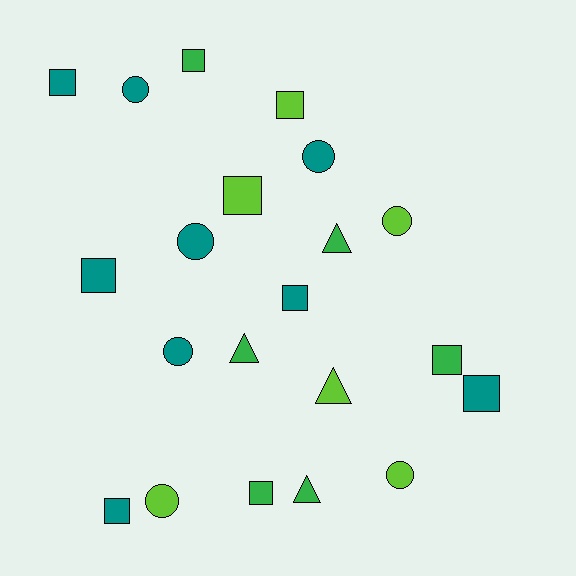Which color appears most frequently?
Teal, with 9 objects.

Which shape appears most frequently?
Square, with 10 objects.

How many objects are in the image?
There are 21 objects.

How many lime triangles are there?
There is 1 lime triangle.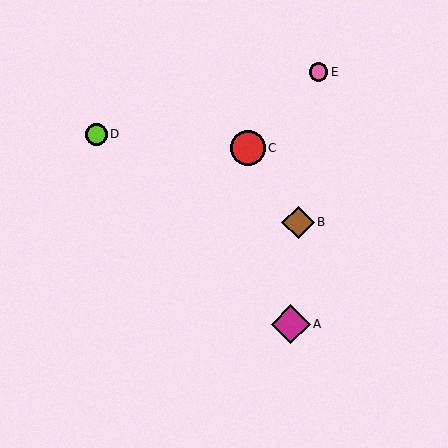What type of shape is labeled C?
Shape C is a red circle.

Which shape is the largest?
The magenta diamond (labeled A) is the largest.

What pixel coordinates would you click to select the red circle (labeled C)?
Click at (248, 148) to select the red circle C.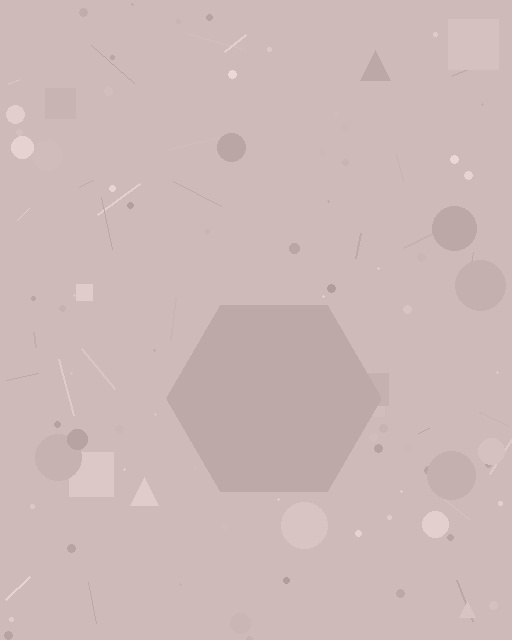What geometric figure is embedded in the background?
A hexagon is embedded in the background.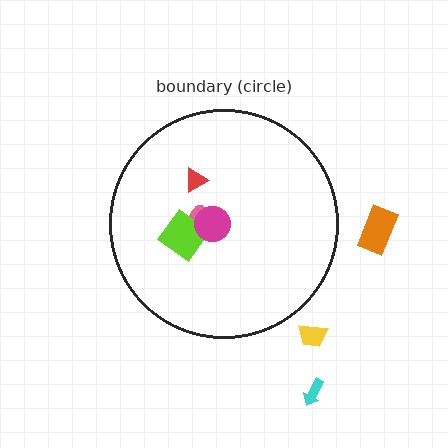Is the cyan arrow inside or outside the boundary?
Outside.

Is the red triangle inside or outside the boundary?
Inside.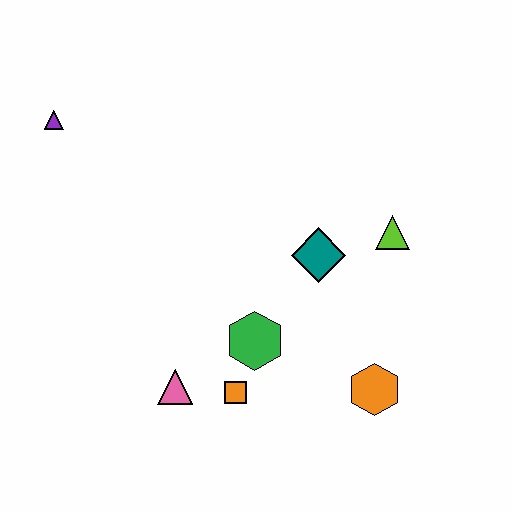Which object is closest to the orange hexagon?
The green hexagon is closest to the orange hexagon.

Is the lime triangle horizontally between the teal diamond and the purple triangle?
No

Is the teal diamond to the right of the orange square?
Yes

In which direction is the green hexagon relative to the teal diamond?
The green hexagon is below the teal diamond.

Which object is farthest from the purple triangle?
The orange hexagon is farthest from the purple triangle.